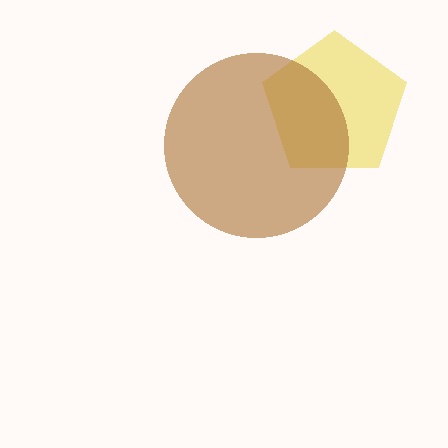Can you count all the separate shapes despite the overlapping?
Yes, there are 2 separate shapes.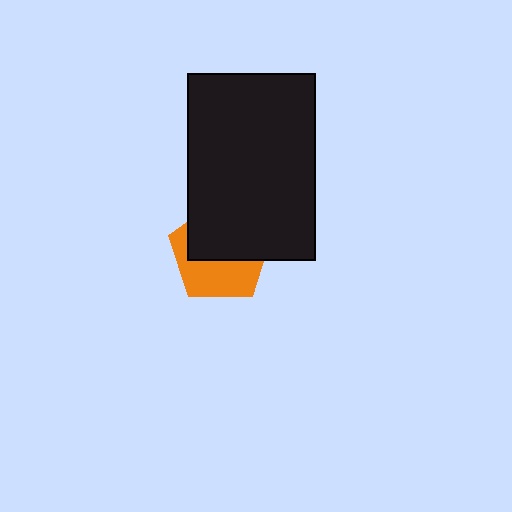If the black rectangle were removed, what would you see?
You would see the complete orange pentagon.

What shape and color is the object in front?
The object in front is a black rectangle.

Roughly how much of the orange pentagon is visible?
About half of it is visible (roughly 46%).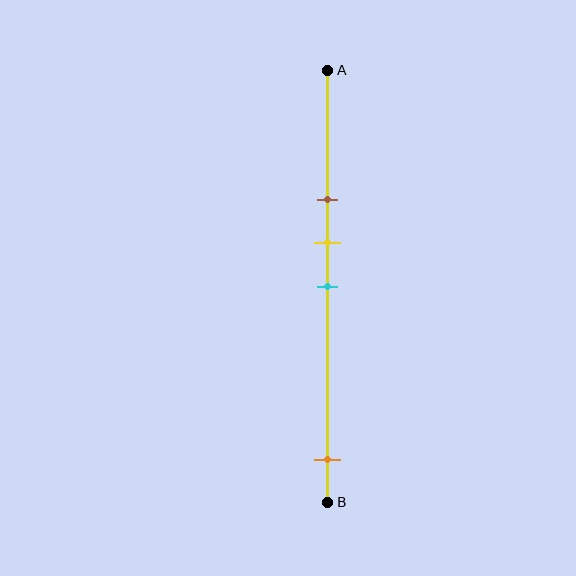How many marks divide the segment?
There are 4 marks dividing the segment.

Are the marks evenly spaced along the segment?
No, the marks are not evenly spaced.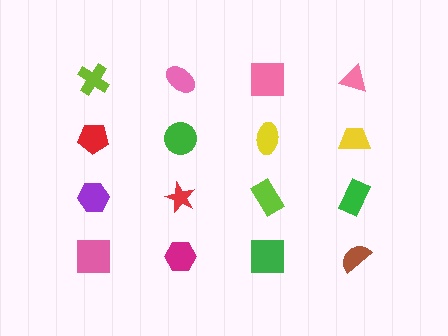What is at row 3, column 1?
A purple hexagon.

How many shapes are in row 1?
4 shapes.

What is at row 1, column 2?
A pink ellipse.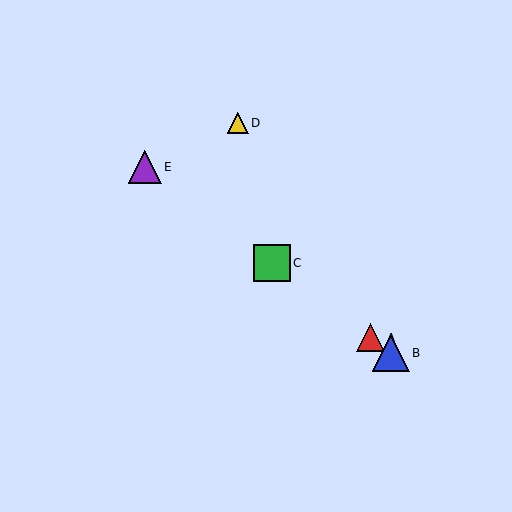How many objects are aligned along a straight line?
4 objects (A, B, C, E) are aligned along a straight line.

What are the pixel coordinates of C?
Object C is at (272, 263).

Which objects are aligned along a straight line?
Objects A, B, C, E are aligned along a straight line.